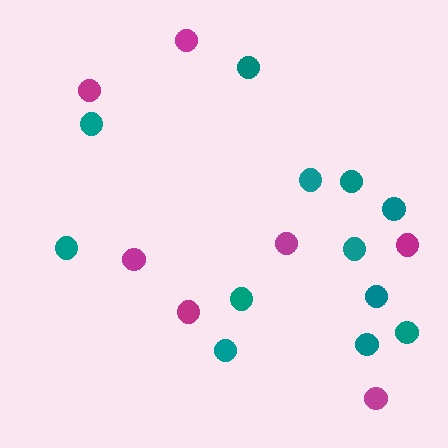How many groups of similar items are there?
There are 2 groups: one group of teal circles (12) and one group of magenta circles (7).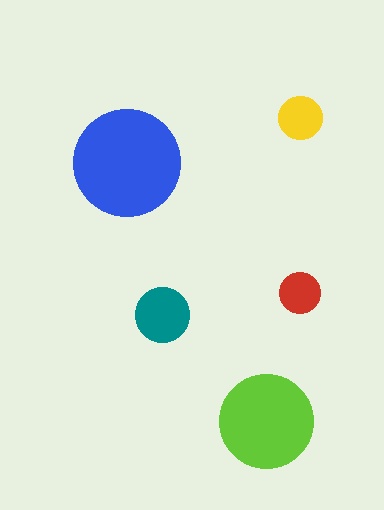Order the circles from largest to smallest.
the blue one, the lime one, the teal one, the yellow one, the red one.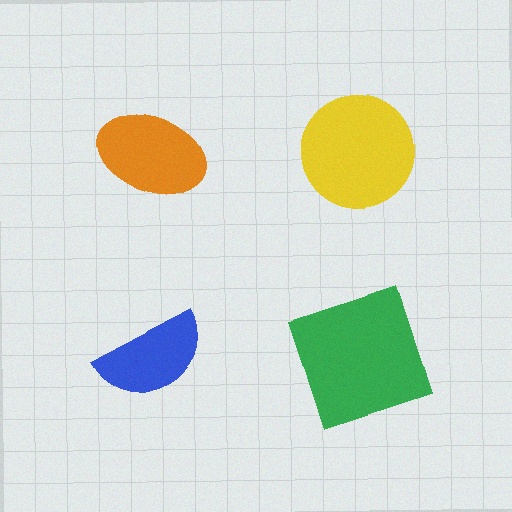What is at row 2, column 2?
A green square.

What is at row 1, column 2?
A yellow circle.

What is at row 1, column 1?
An orange ellipse.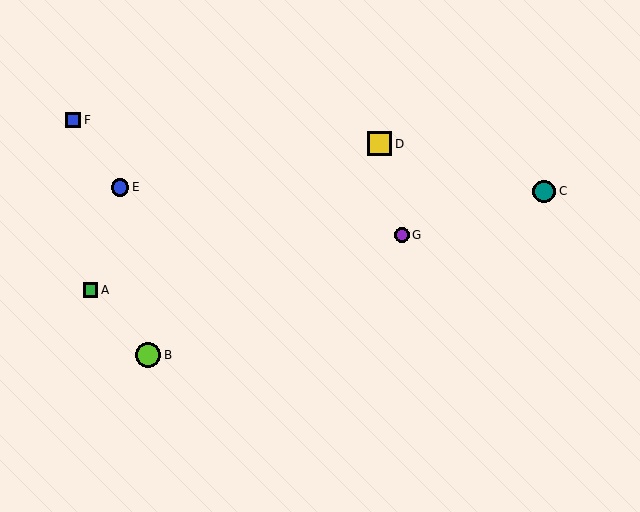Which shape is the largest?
The lime circle (labeled B) is the largest.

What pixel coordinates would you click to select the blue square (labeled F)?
Click at (73, 120) to select the blue square F.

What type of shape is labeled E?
Shape E is a blue circle.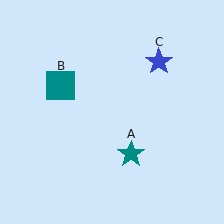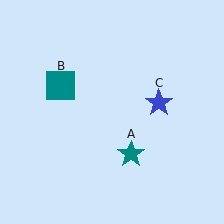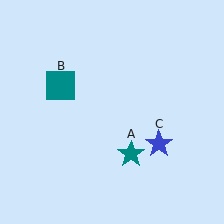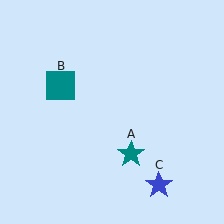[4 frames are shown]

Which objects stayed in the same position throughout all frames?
Teal star (object A) and teal square (object B) remained stationary.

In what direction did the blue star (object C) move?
The blue star (object C) moved down.